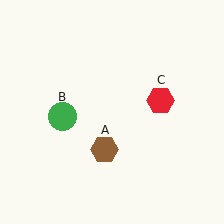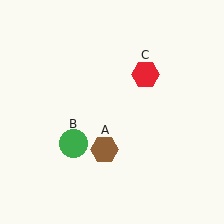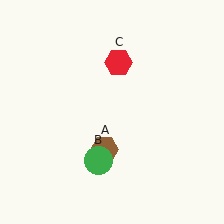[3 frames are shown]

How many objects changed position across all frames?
2 objects changed position: green circle (object B), red hexagon (object C).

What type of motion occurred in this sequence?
The green circle (object B), red hexagon (object C) rotated counterclockwise around the center of the scene.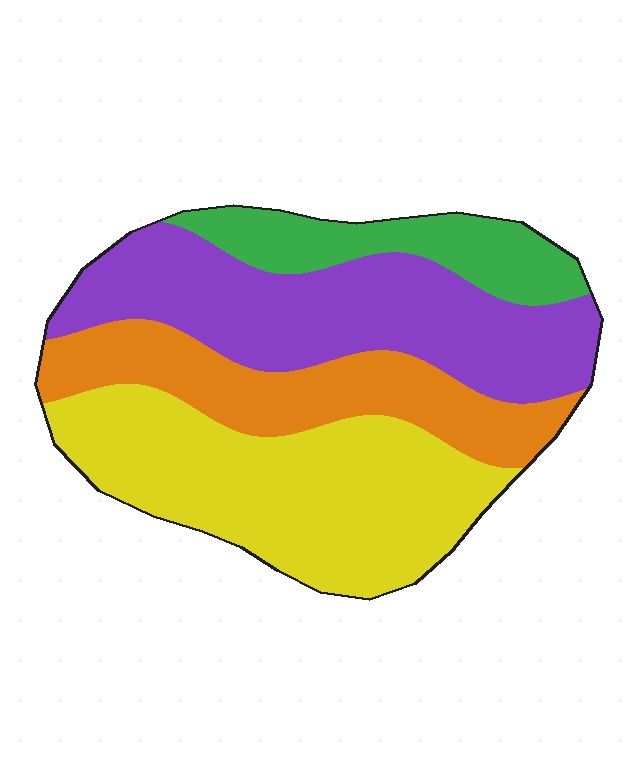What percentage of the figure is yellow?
Yellow takes up between a third and a half of the figure.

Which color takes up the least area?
Green, at roughly 15%.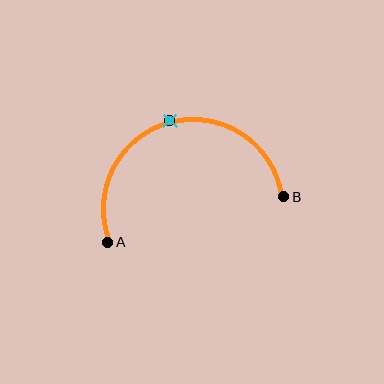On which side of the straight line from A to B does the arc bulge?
The arc bulges above the straight line connecting A and B.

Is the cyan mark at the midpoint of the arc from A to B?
Yes. The cyan mark lies on the arc at equal arc-length from both A and B — it is the arc midpoint.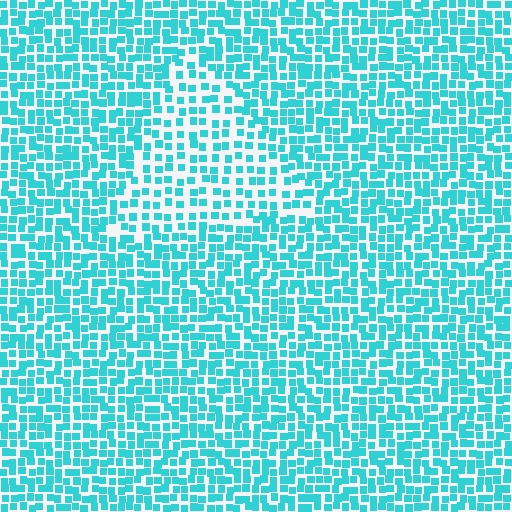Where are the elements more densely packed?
The elements are more densely packed outside the triangle boundary.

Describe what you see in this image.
The image contains small cyan elements arranged at two different densities. A triangle-shaped region is visible where the elements are less densely packed than the surrounding area.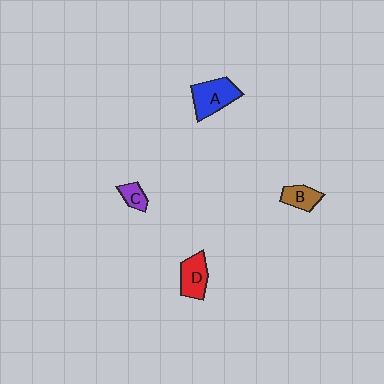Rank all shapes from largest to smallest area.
From largest to smallest: A (blue), D (red), B (brown), C (purple).